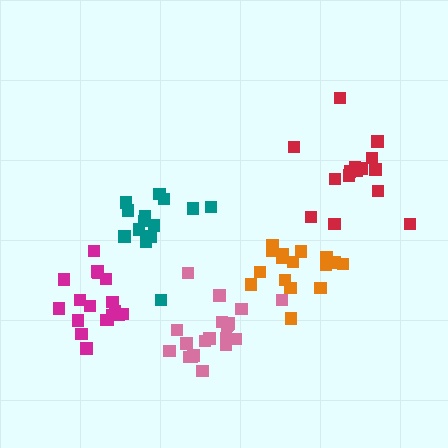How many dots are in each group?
Group 1: 14 dots, Group 2: 16 dots, Group 3: 16 dots, Group 4: 20 dots, Group 5: 18 dots (84 total).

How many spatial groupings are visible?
There are 5 spatial groupings.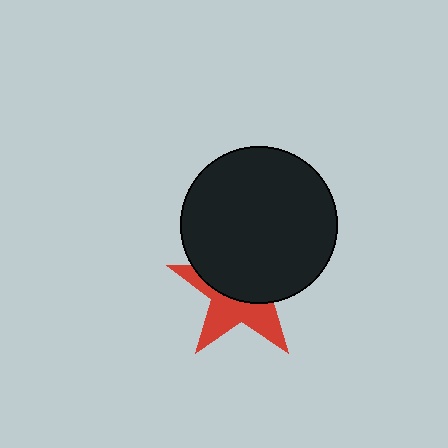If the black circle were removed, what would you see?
You would see the complete red star.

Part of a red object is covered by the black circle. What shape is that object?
It is a star.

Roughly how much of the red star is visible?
A small part of it is visible (roughly 43%).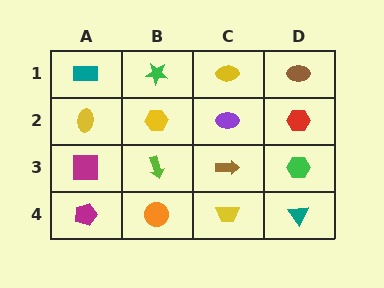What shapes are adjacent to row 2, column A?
A teal rectangle (row 1, column A), a magenta square (row 3, column A), a yellow hexagon (row 2, column B).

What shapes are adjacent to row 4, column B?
A lime arrow (row 3, column B), a magenta pentagon (row 4, column A), a yellow trapezoid (row 4, column C).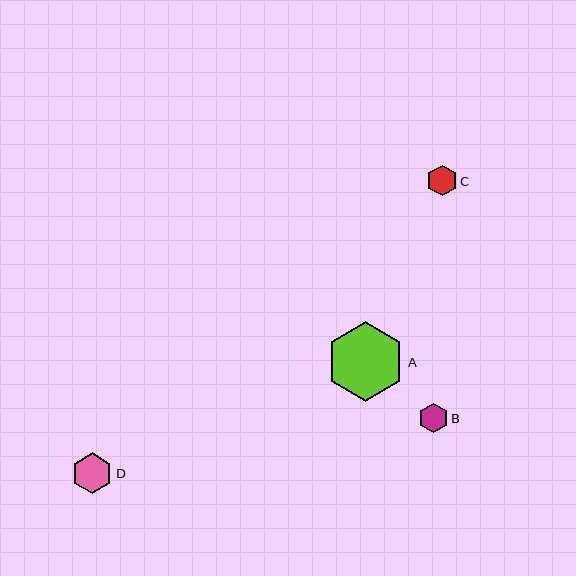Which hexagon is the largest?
Hexagon A is the largest with a size of approximately 79 pixels.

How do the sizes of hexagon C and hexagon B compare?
Hexagon C and hexagon B are approximately the same size.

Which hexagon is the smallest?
Hexagon B is the smallest with a size of approximately 30 pixels.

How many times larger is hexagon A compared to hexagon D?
Hexagon A is approximately 2.0 times the size of hexagon D.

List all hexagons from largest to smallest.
From largest to smallest: A, D, C, B.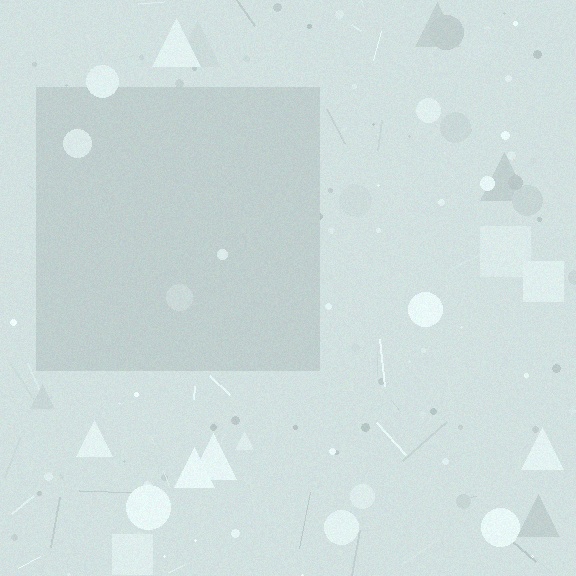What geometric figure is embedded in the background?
A square is embedded in the background.